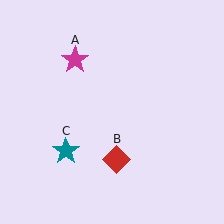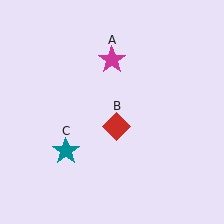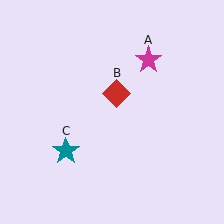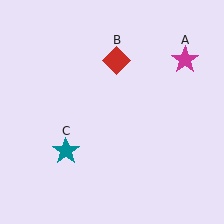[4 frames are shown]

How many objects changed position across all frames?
2 objects changed position: magenta star (object A), red diamond (object B).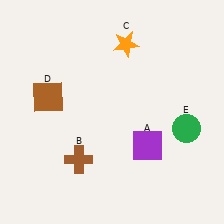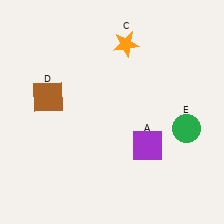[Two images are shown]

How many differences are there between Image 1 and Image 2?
There is 1 difference between the two images.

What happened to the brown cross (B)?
The brown cross (B) was removed in Image 2. It was in the bottom-left area of Image 1.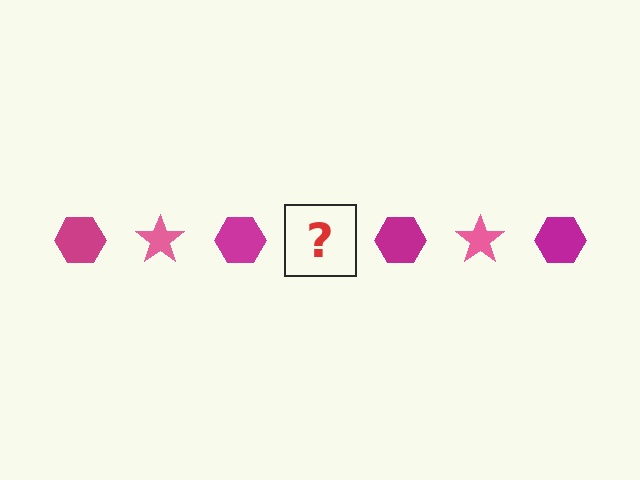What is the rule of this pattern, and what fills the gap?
The rule is that the pattern alternates between magenta hexagon and pink star. The gap should be filled with a pink star.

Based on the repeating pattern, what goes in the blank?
The blank should be a pink star.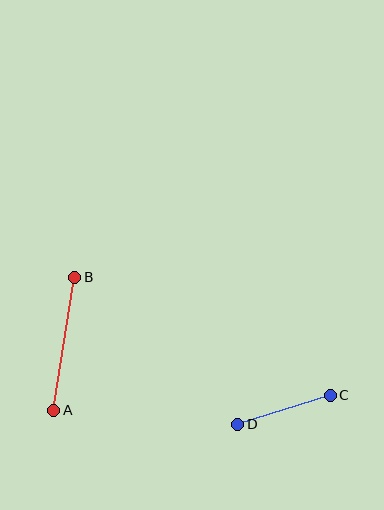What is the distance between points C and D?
The distance is approximately 97 pixels.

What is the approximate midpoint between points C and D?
The midpoint is at approximately (284, 410) pixels.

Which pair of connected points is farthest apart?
Points A and B are farthest apart.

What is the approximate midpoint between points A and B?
The midpoint is at approximately (64, 344) pixels.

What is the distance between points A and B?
The distance is approximately 135 pixels.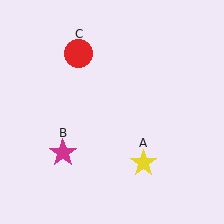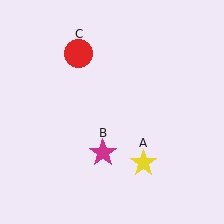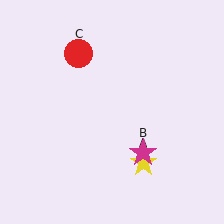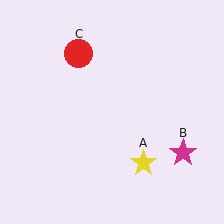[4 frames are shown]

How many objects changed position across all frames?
1 object changed position: magenta star (object B).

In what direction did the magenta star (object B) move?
The magenta star (object B) moved right.